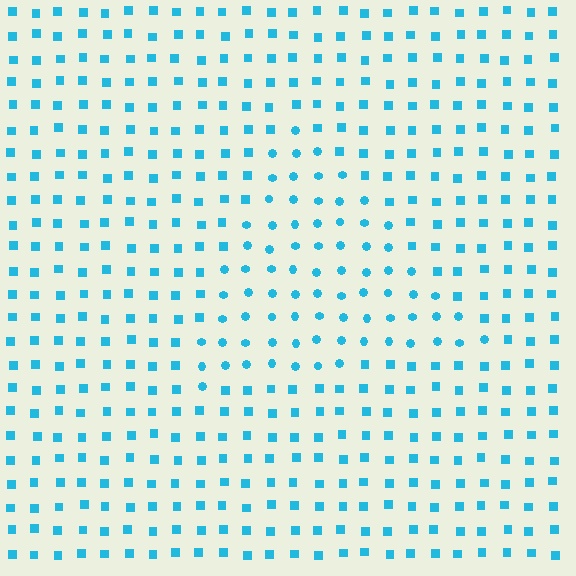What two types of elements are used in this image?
The image uses circles inside the triangle region and squares outside it.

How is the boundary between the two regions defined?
The boundary is defined by a change in element shape: circles inside vs. squares outside. All elements share the same color and spacing.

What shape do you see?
I see a triangle.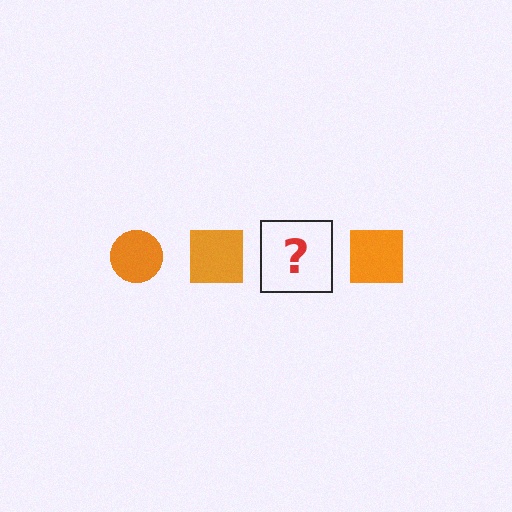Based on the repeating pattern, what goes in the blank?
The blank should be an orange circle.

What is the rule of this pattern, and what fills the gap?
The rule is that the pattern cycles through circle, square shapes in orange. The gap should be filled with an orange circle.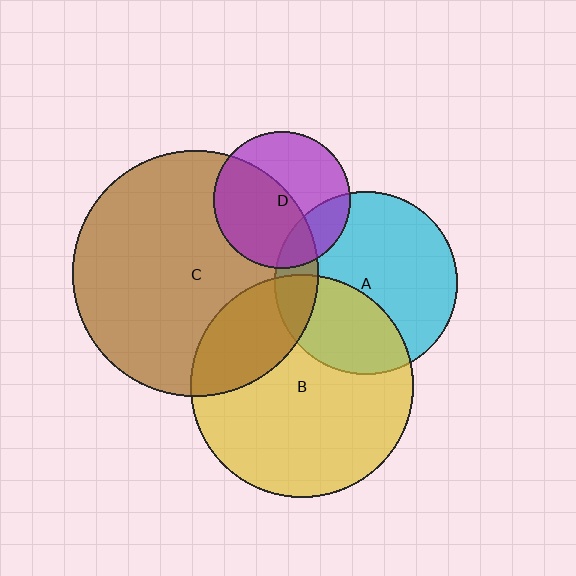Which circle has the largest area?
Circle C (brown).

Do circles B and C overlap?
Yes.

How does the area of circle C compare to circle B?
Approximately 1.2 times.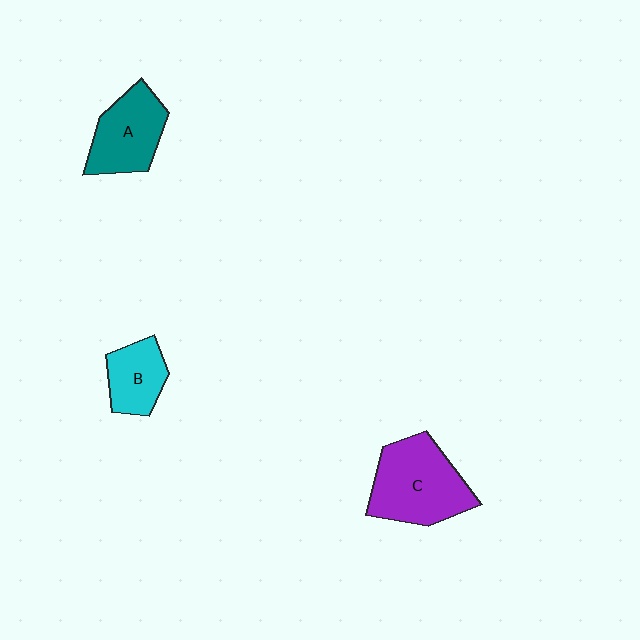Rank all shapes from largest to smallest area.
From largest to smallest: C (purple), A (teal), B (cyan).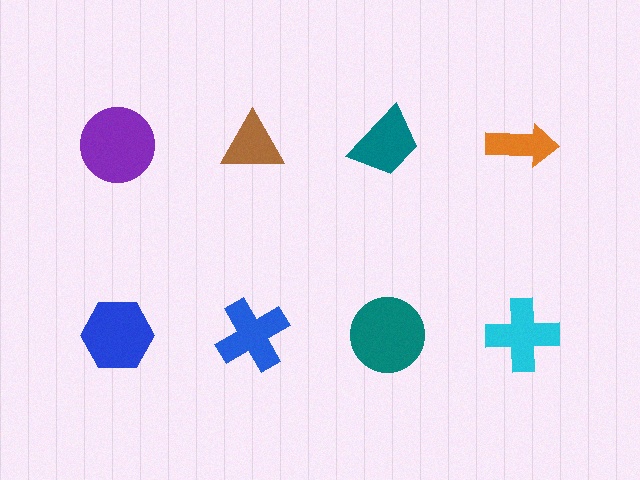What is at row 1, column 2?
A brown triangle.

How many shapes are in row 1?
4 shapes.